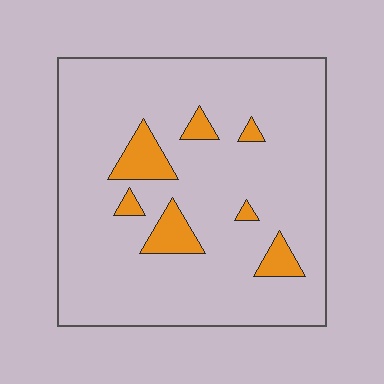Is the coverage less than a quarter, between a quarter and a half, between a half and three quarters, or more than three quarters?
Less than a quarter.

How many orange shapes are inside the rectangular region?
7.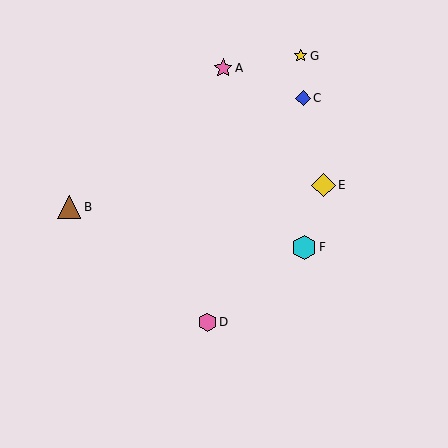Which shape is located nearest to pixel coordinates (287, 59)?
The yellow star (labeled G) at (300, 56) is nearest to that location.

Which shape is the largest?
The cyan hexagon (labeled F) is the largest.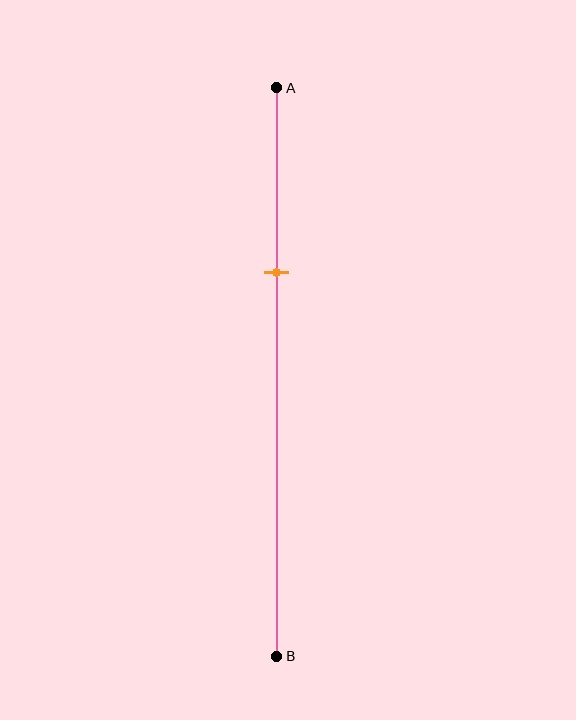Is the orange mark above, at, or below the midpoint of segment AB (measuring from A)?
The orange mark is above the midpoint of segment AB.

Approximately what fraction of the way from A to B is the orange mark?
The orange mark is approximately 35% of the way from A to B.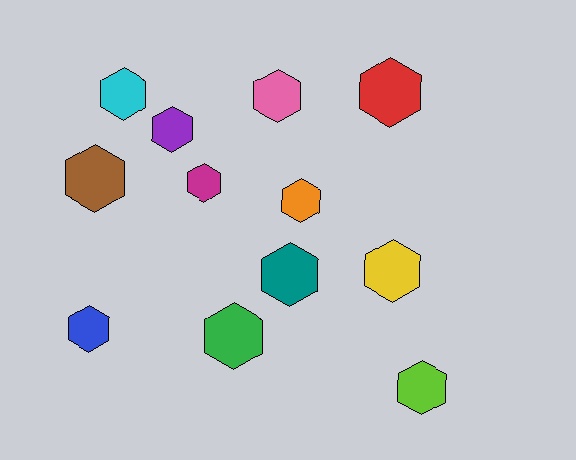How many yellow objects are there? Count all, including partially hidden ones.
There is 1 yellow object.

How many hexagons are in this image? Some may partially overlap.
There are 12 hexagons.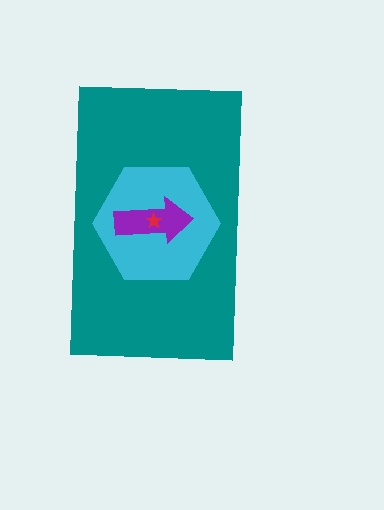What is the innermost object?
The red star.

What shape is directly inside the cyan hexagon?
The purple arrow.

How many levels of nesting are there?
4.